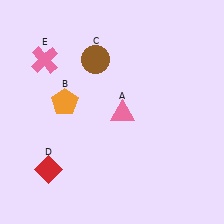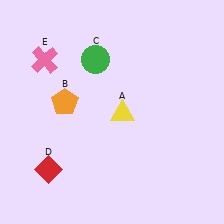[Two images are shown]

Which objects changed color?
A changed from pink to yellow. C changed from brown to green.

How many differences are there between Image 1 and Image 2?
There are 2 differences between the two images.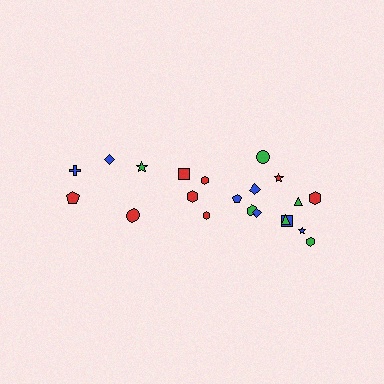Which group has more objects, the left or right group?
The right group.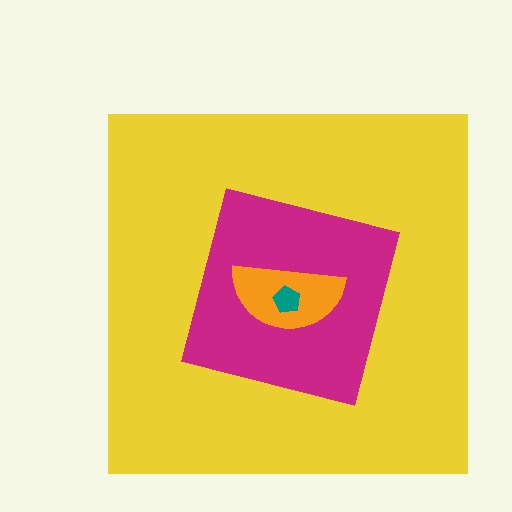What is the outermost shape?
The yellow square.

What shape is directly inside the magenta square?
The orange semicircle.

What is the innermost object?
The teal pentagon.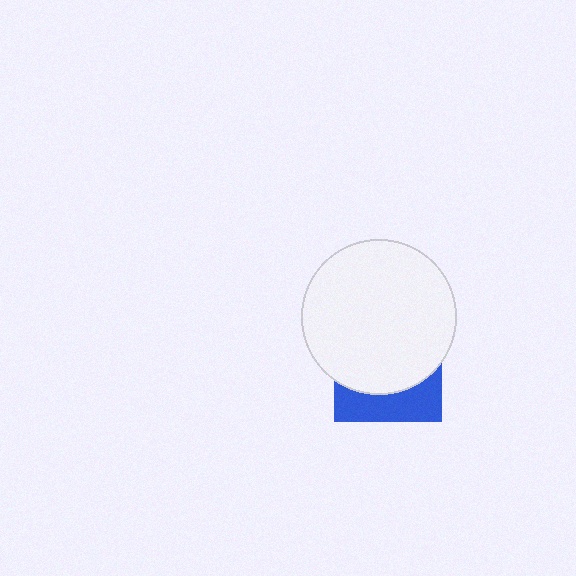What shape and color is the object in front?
The object in front is a white circle.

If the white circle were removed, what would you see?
You would see the complete blue square.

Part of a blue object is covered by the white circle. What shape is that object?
It is a square.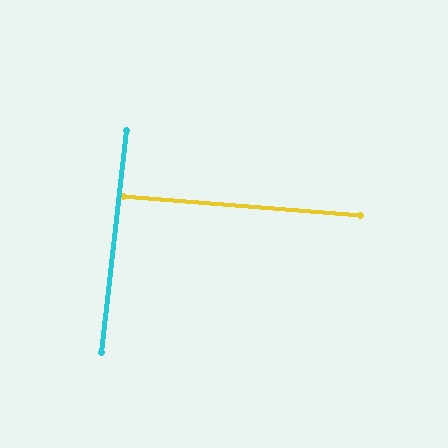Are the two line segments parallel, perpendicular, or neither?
Perpendicular — they meet at approximately 88°.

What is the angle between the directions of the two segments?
Approximately 88 degrees.